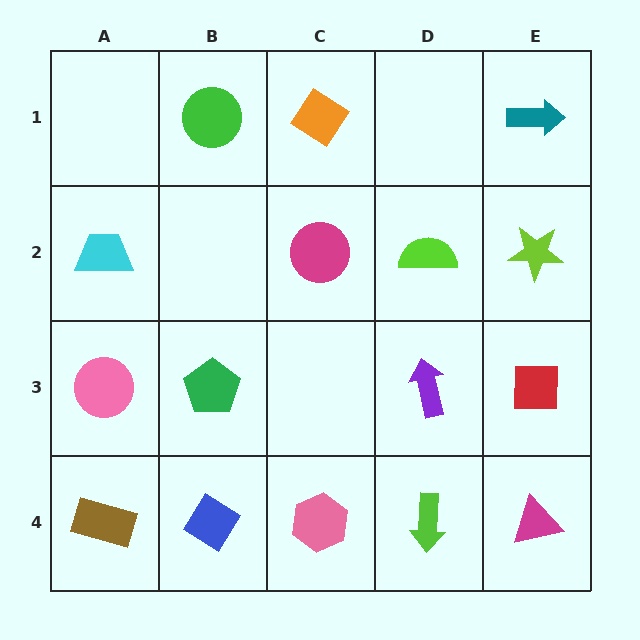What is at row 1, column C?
An orange diamond.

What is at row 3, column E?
A red square.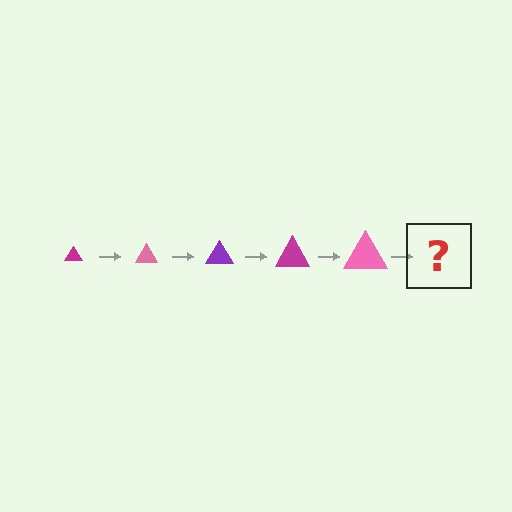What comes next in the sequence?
The next element should be a purple triangle, larger than the previous one.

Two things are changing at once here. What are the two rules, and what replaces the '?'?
The two rules are that the triangle grows larger each step and the color cycles through magenta, pink, and purple. The '?' should be a purple triangle, larger than the previous one.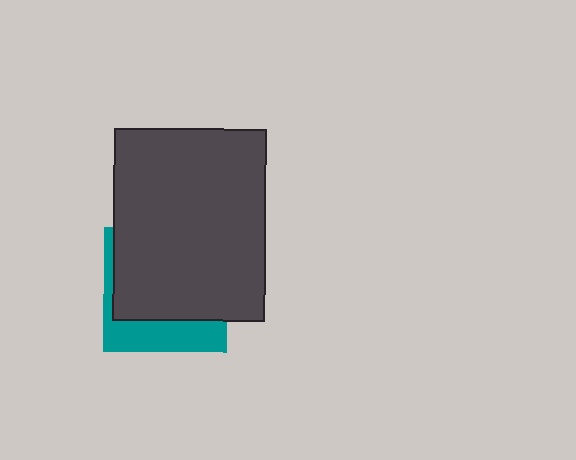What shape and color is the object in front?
The object in front is a dark gray rectangle.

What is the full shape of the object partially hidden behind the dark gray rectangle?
The partially hidden object is a teal square.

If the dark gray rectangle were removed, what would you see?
You would see the complete teal square.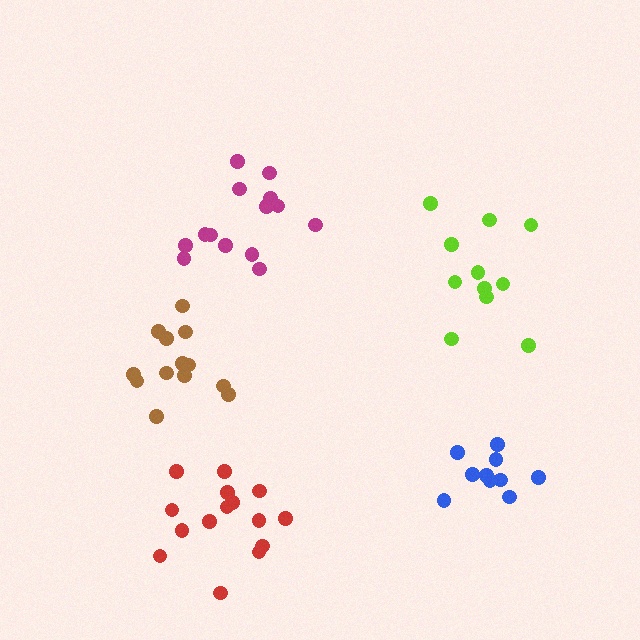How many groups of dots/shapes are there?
There are 5 groups.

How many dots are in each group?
Group 1: 11 dots, Group 2: 10 dots, Group 3: 14 dots, Group 4: 15 dots, Group 5: 13 dots (63 total).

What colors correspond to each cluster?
The clusters are colored: lime, blue, magenta, red, brown.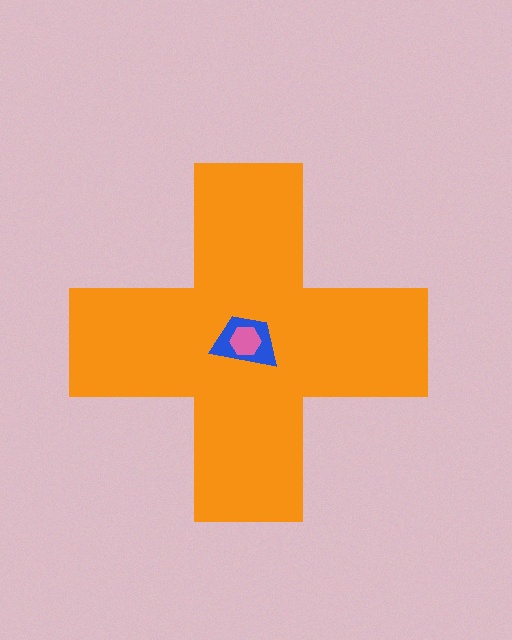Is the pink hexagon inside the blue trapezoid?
Yes.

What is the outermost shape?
The orange cross.